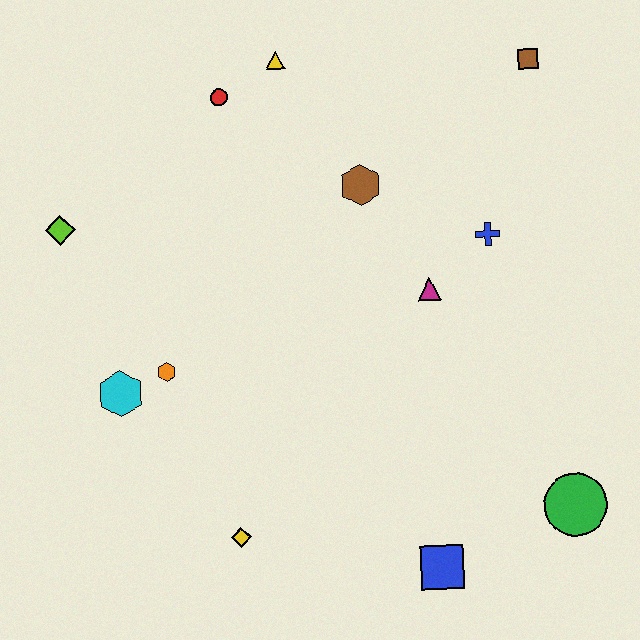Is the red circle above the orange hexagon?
Yes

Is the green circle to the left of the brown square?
No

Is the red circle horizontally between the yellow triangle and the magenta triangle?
No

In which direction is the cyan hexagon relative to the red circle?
The cyan hexagon is below the red circle.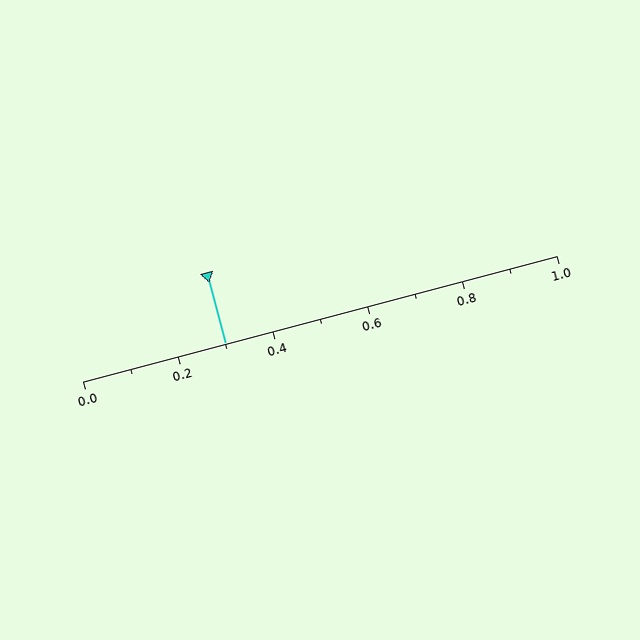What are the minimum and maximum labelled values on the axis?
The axis runs from 0.0 to 1.0.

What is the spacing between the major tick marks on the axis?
The major ticks are spaced 0.2 apart.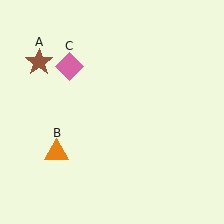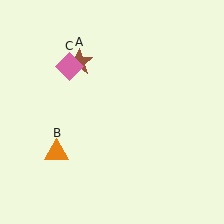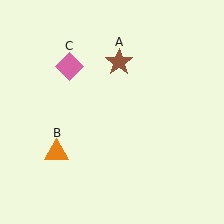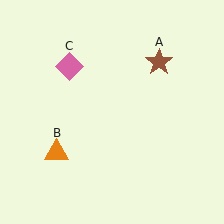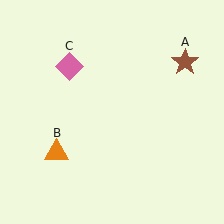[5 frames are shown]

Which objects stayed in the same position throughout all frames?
Orange triangle (object B) and pink diamond (object C) remained stationary.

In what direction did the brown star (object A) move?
The brown star (object A) moved right.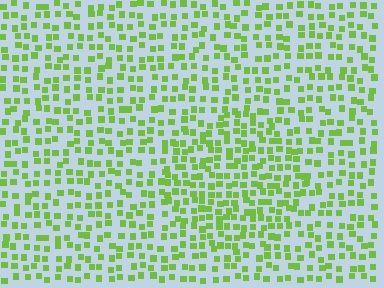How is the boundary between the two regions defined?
The boundary is defined by a change in element density (approximately 1.5x ratio). All elements are the same color, size, and shape.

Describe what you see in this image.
The image contains small lime elements arranged at two different densities. A circle-shaped region is visible where the elements are more densely packed than the surrounding area.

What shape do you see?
I see a circle.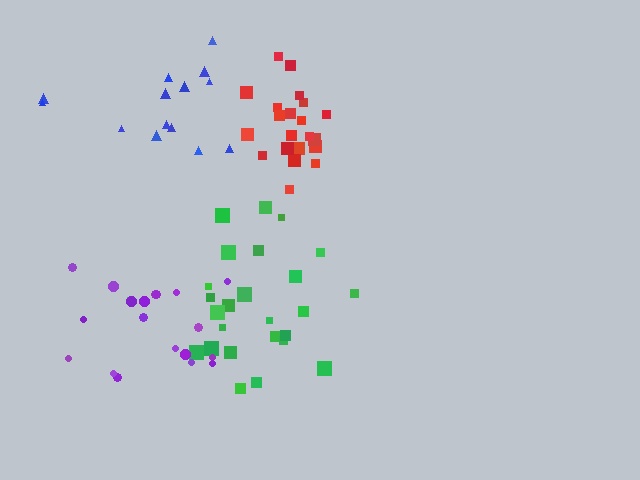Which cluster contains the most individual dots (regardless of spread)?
Green (26).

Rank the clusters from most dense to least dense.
red, green, blue, purple.